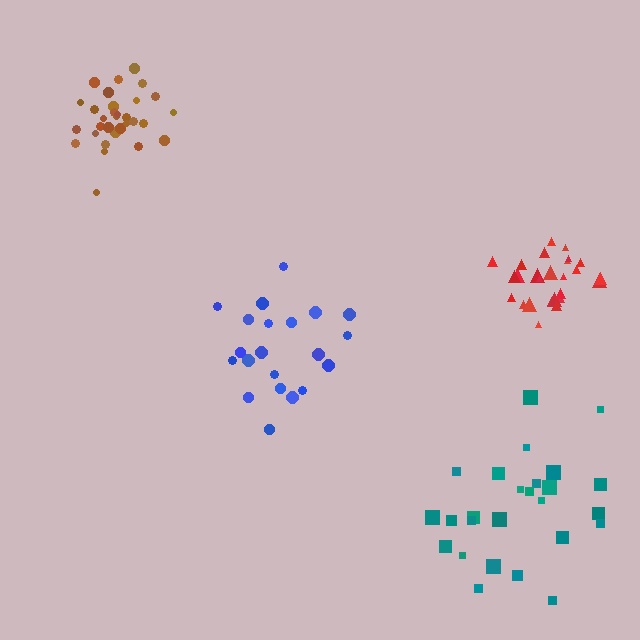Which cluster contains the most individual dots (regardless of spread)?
Brown (31).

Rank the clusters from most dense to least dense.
red, brown, blue, teal.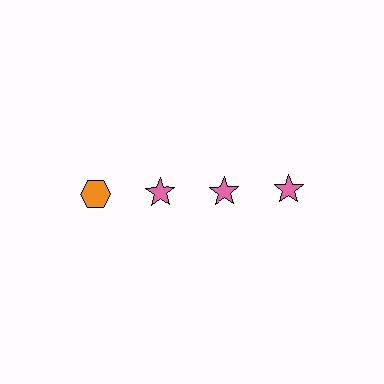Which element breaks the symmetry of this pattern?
The orange hexagon in the top row, leftmost column breaks the symmetry. All other shapes are pink stars.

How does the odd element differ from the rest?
It differs in both color (orange instead of pink) and shape (hexagon instead of star).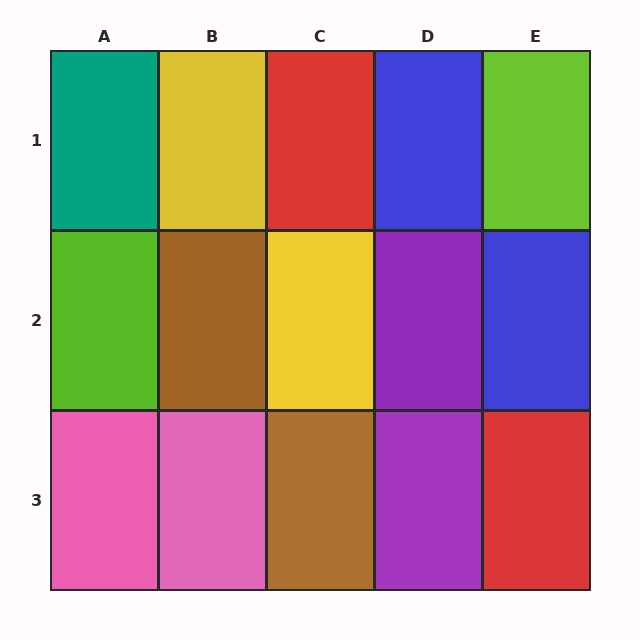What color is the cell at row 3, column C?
Brown.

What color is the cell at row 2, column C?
Yellow.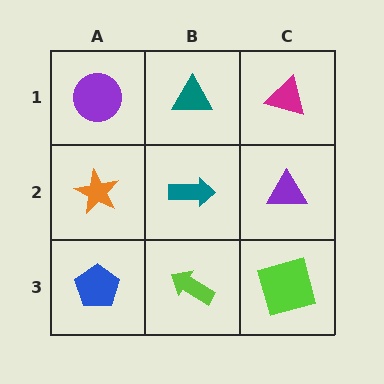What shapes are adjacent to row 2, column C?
A magenta triangle (row 1, column C), a lime square (row 3, column C), a teal arrow (row 2, column B).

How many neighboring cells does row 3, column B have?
3.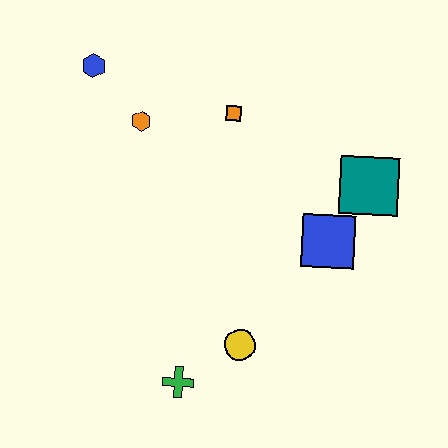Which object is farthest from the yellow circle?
The blue hexagon is farthest from the yellow circle.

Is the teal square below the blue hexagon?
Yes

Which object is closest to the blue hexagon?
The orange hexagon is closest to the blue hexagon.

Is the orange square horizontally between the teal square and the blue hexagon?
Yes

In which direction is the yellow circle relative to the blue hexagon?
The yellow circle is below the blue hexagon.